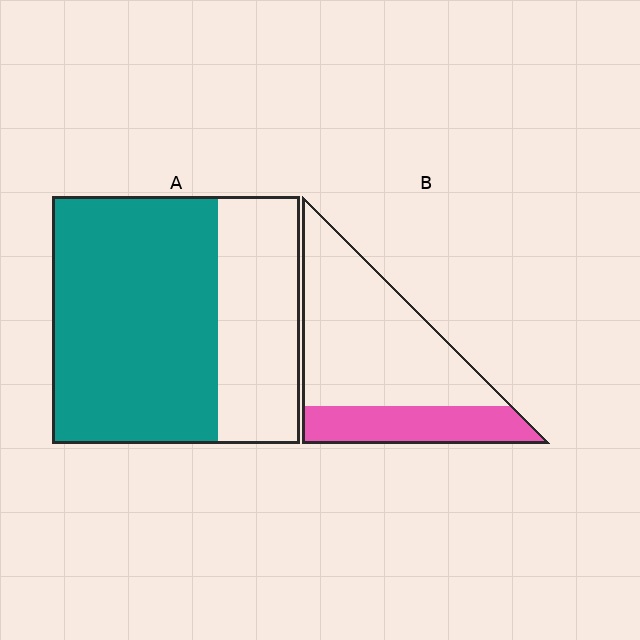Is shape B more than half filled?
No.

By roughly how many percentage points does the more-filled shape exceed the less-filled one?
By roughly 40 percentage points (A over B).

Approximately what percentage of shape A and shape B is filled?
A is approximately 65% and B is approximately 30%.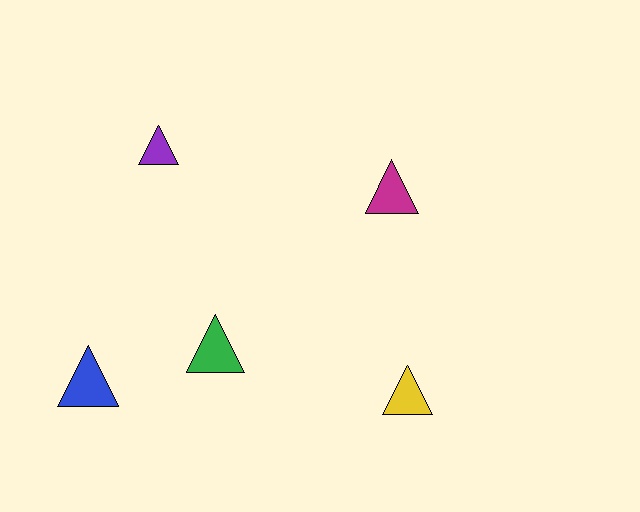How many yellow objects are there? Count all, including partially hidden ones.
There is 1 yellow object.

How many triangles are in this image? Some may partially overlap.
There are 5 triangles.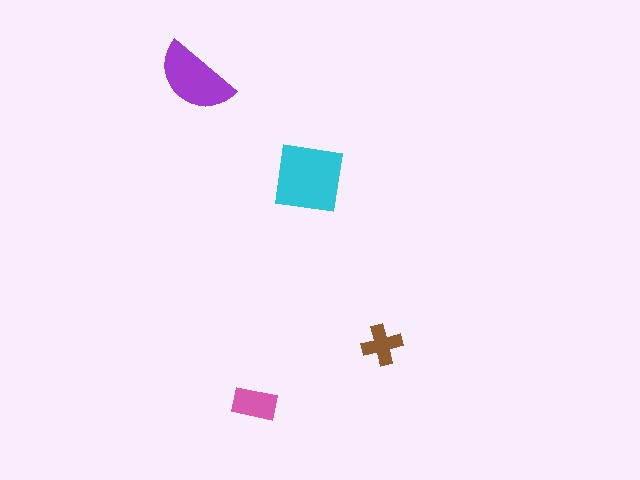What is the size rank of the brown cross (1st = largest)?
4th.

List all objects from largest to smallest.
The cyan square, the purple semicircle, the pink rectangle, the brown cross.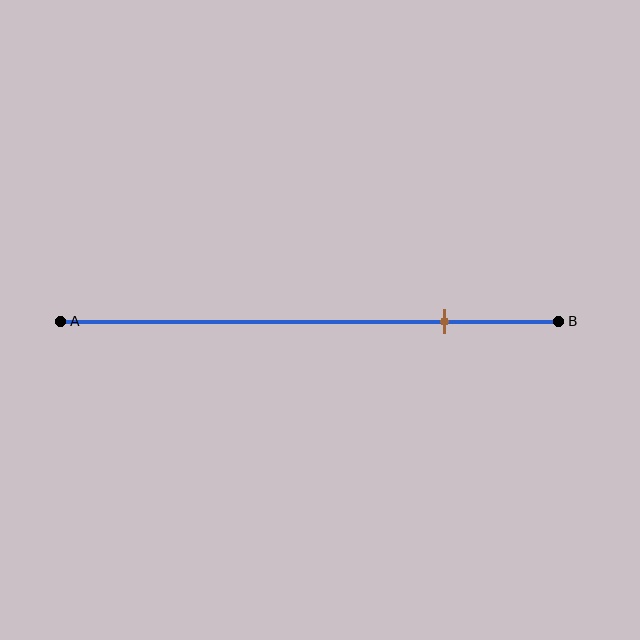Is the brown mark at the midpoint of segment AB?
No, the mark is at about 75% from A, not at the 50% midpoint.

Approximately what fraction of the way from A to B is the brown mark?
The brown mark is approximately 75% of the way from A to B.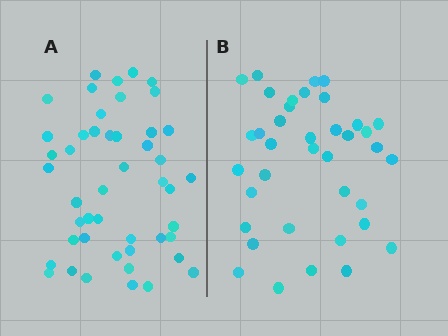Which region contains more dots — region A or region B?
Region A (the left region) has more dots.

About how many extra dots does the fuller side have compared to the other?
Region A has roughly 8 or so more dots than region B.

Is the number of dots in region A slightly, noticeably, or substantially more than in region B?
Region A has only slightly more — the two regions are fairly close. The ratio is roughly 1.2 to 1.